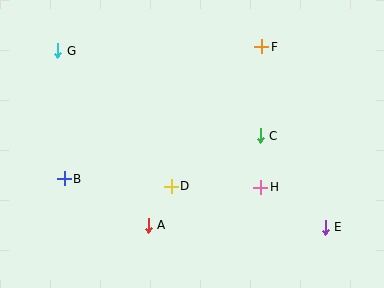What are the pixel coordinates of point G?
Point G is at (58, 51).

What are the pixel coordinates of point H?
Point H is at (261, 187).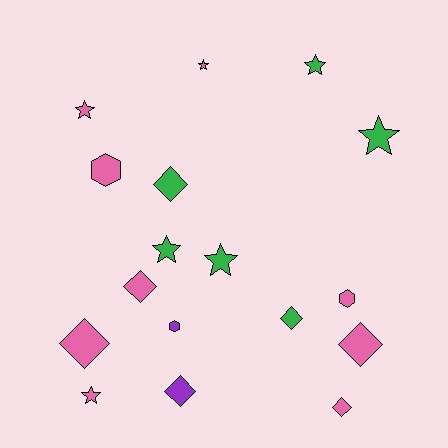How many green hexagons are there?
There are no green hexagons.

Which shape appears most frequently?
Diamond, with 7 objects.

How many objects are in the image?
There are 17 objects.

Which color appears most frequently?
Pink, with 9 objects.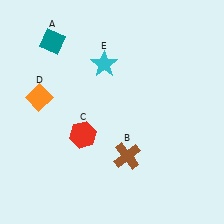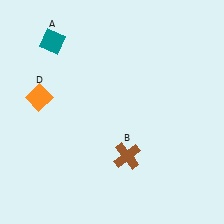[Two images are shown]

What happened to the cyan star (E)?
The cyan star (E) was removed in Image 2. It was in the top-left area of Image 1.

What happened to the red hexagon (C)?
The red hexagon (C) was removed in Image 2. It was in the bottom-left area of Image 1.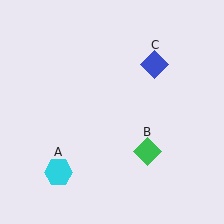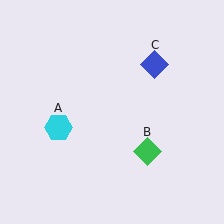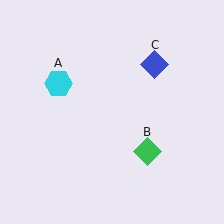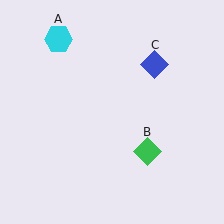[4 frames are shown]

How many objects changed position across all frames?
1 object changed position: cyan hexagon (object A).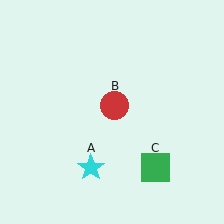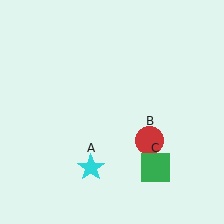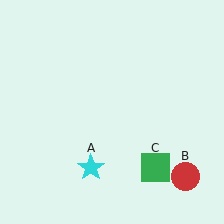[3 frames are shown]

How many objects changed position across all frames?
1 object changed position: red circle (object B).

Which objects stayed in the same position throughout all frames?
Cyan star (object A) and green square (object C) remained stationary.